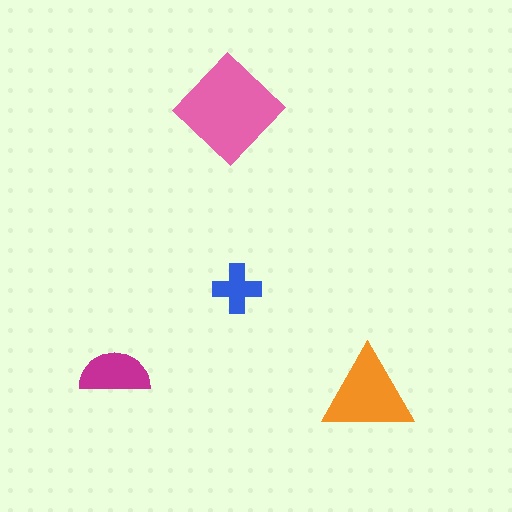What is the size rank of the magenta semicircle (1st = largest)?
3rd.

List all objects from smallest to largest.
The blue cross, the magenta semicircle, the orange triangle, the pink diamond.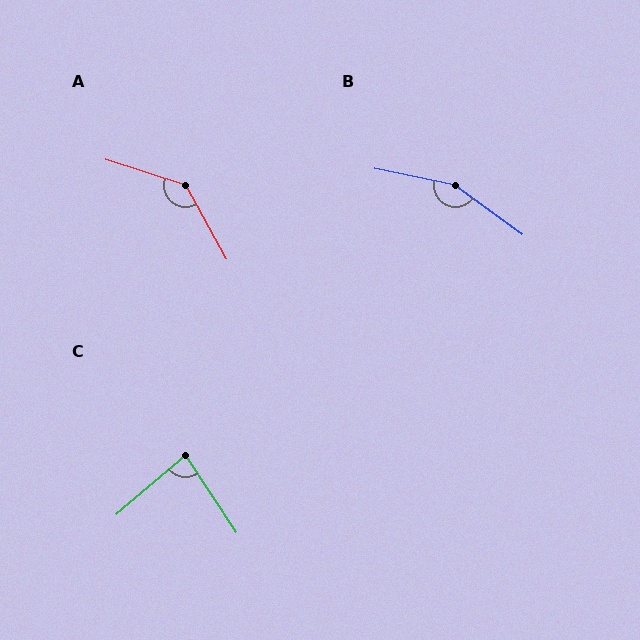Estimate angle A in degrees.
Approximately 137 degrees.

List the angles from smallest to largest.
C (83°), A (137°), B (155°).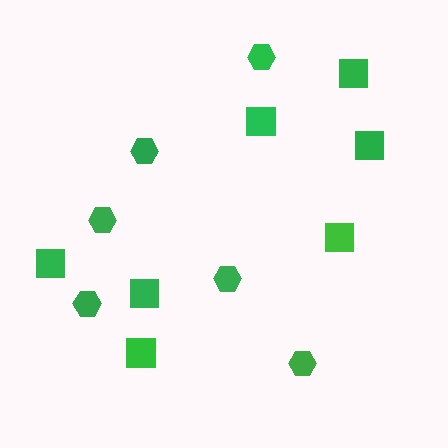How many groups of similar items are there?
There are 2 groups: one group of hexagons (6) and one group of squares (7).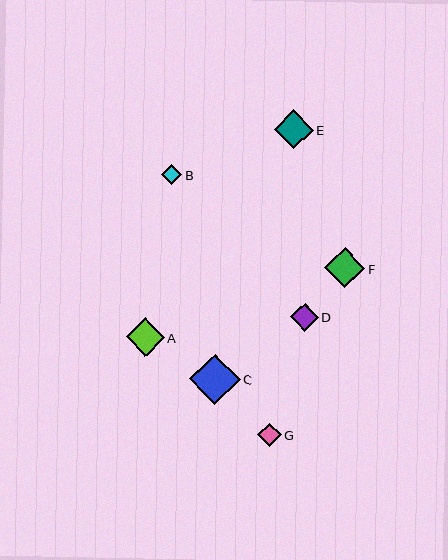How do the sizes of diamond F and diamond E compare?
Diamond F and diamond E are approximately the same size.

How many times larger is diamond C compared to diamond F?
Diamond C is approximately 1.3 times the size of diamond F.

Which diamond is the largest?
Diamond C is the largest with a size of approximately 51 pixels.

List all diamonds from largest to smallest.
From largest to smallest: C, F, E, A, D, G, B.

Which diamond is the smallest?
Diamond B is the smallest with a size of approximately 21 pixels.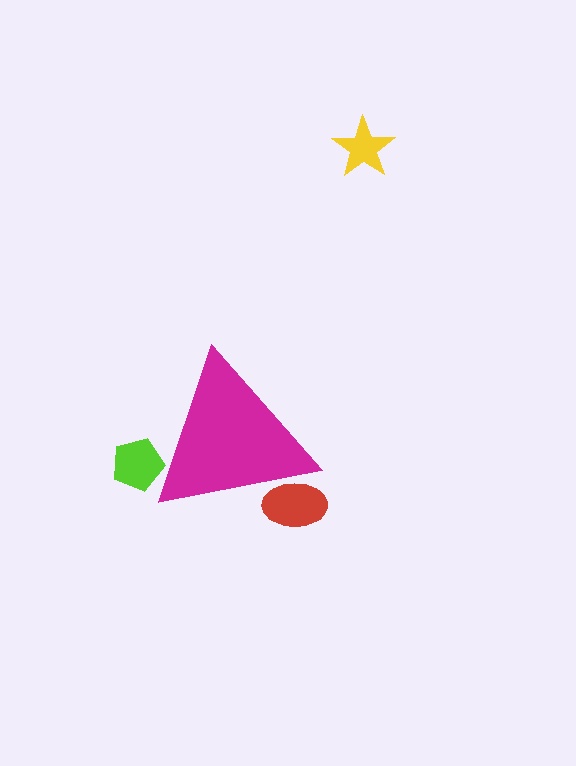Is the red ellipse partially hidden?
Yes, the red ellipse is partially hidden behind the magenta triangle.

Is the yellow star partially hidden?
No, the yellow star is fully visible.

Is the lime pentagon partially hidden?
Yes, the lime pentagon is partially hidden behind the magenta triangle.